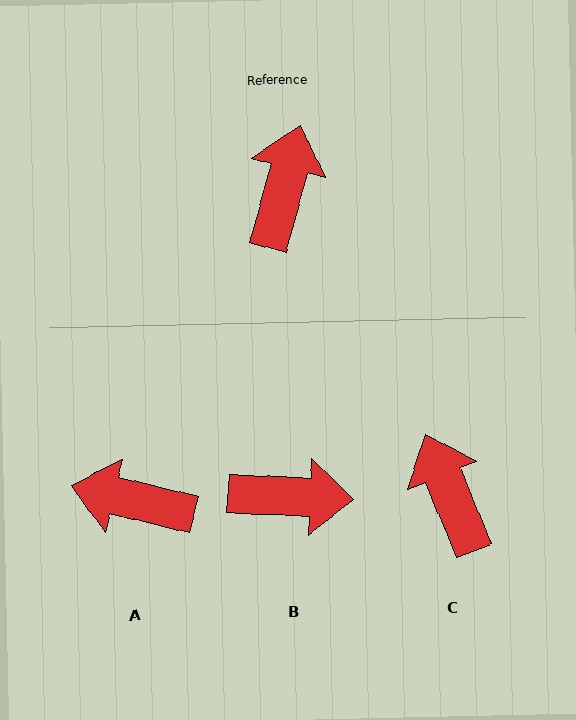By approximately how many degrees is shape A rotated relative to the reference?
Approximately 91 degrees counter-clockwise.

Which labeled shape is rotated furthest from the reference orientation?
A, about 91 degrees away.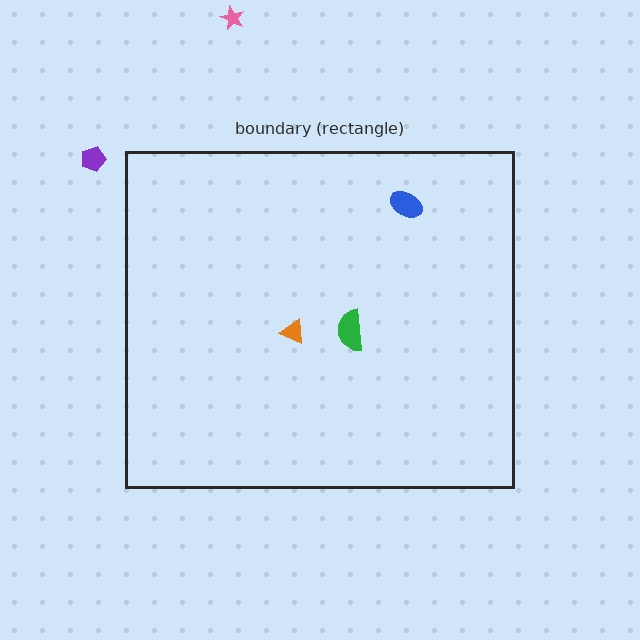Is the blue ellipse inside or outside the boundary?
Inside.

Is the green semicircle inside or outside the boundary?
Inside.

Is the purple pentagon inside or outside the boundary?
Outside.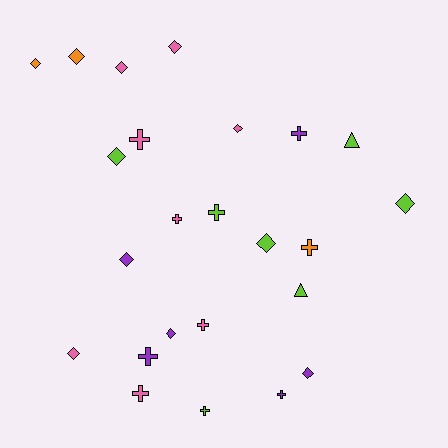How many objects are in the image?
There are 24 objects.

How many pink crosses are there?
There are 4 pink crosses.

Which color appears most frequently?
Pink, with 8 objects.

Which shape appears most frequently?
Diamond, with 12 objects.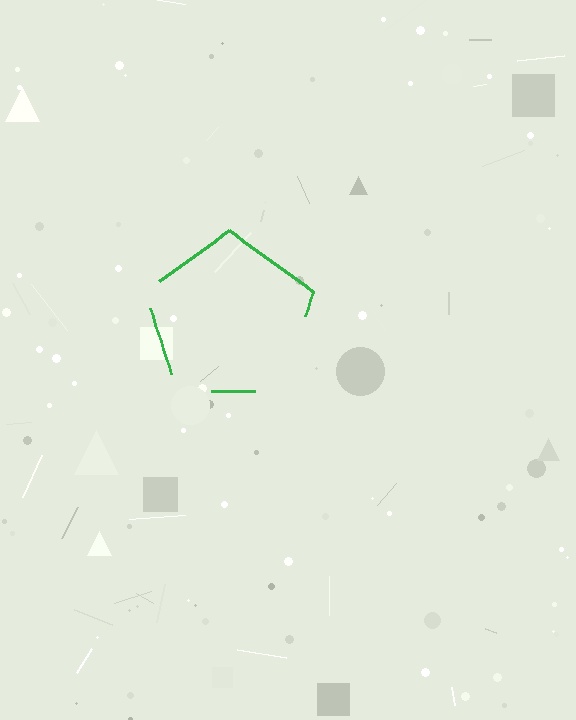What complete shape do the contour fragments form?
The contour fragments form a pentagon.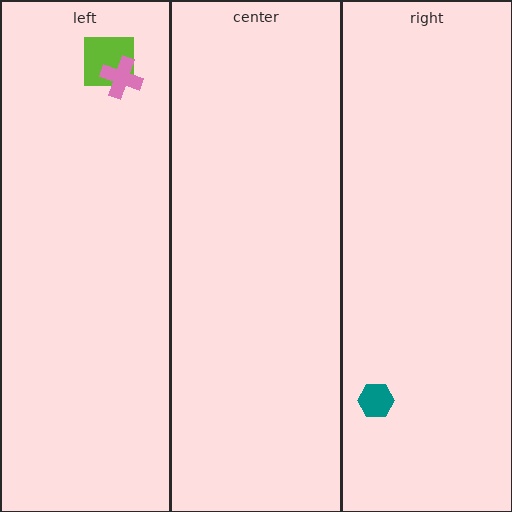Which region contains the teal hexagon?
The right region.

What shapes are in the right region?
The teal hexagon.